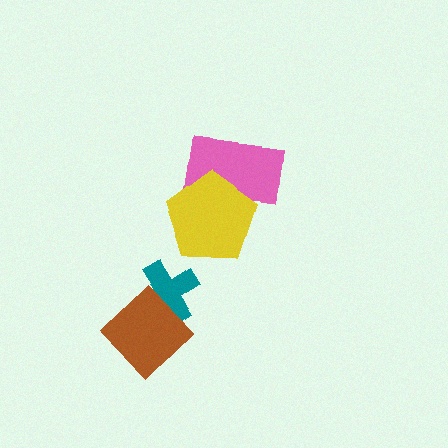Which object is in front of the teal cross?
The brown diamond is in front of the teal cross.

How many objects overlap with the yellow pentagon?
1 object overlaps with the yellow pentagon.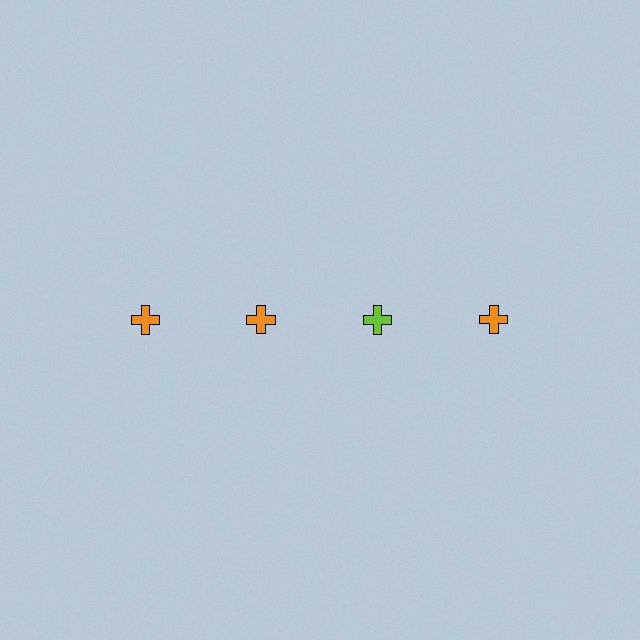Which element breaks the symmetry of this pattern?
The lime cross in the top row, center column breaks the symmetry. All other shapes are orange crosses.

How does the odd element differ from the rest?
It has a different color: lime instead of orange.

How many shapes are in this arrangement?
There are 4 shapes arranged in a grid pattern.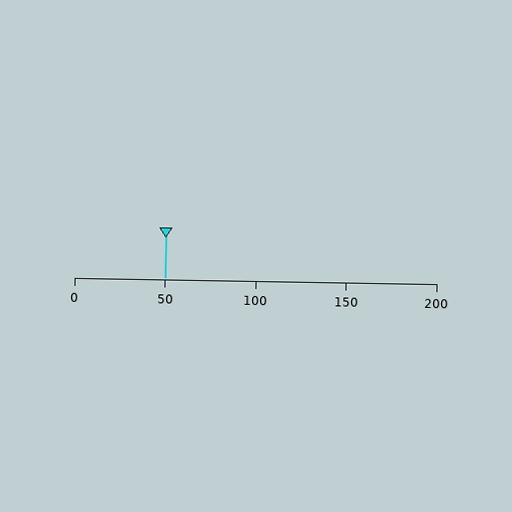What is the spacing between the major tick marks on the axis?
The major ticks are spaced 50 apart.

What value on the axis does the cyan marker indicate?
The marker indicates approximately 50.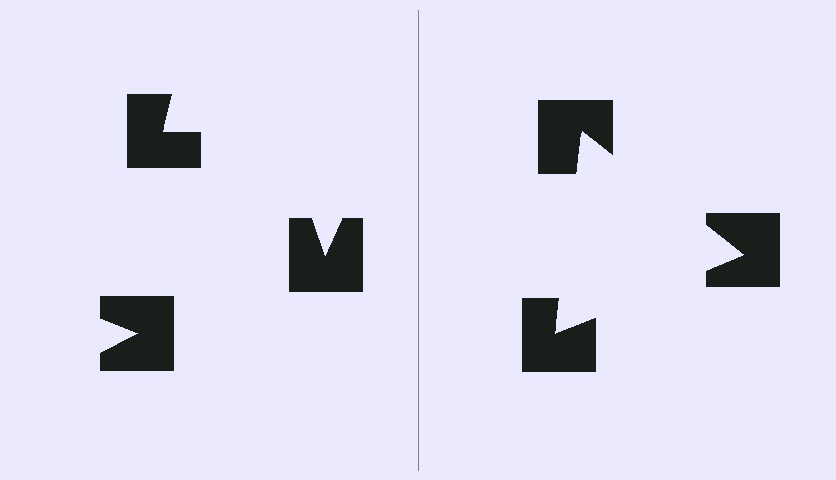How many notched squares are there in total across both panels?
6 — 3 on each side.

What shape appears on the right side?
An illusory triangle.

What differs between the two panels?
The notched squares are positioned identically on both sides; only the wedge orientations differ. On the right they align to a triangle; on the left they are misaligned.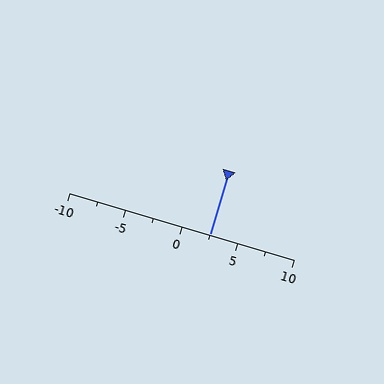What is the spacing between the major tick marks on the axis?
The major ticks are spaced 5 apart.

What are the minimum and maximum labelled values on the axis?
The axis runs from -10 to 10.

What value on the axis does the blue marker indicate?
The marker indicates approximately 2.5.